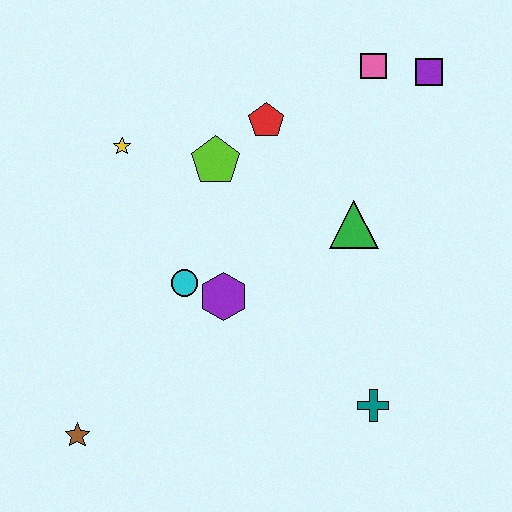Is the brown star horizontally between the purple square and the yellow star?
No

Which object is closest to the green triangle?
The red pentagon is closest to the green triangle.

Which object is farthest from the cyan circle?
The purple square is farthest from the cyan circle.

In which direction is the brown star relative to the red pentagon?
The brown star is below the red pentagon.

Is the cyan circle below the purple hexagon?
No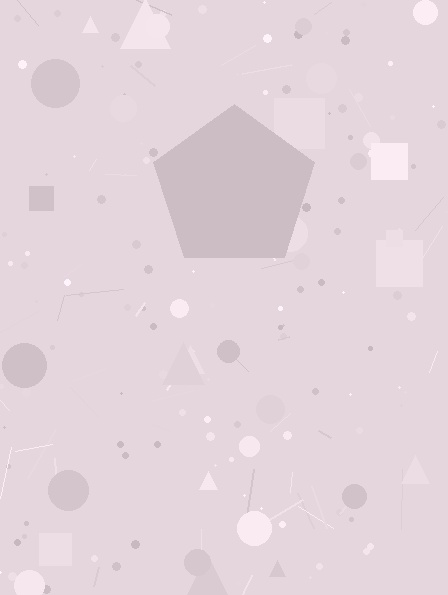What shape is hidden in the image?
A pentagon is hidden in the image.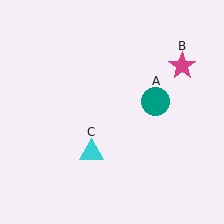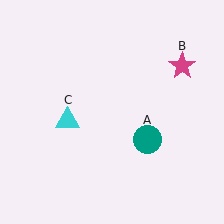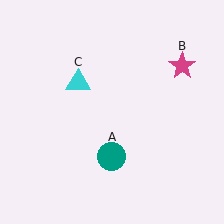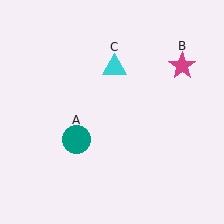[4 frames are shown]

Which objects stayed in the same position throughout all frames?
Magenta star (object B) remained stationary.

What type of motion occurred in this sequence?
The teal circle (object A), cyan triangle (object C) rotated clockwise around the center of the scene.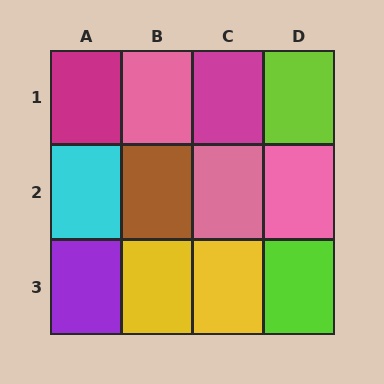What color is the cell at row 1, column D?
Lime.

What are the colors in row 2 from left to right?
Cyan, brown, pink, pink.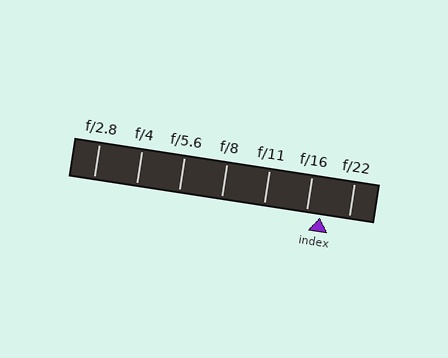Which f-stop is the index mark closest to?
The index mark is closest to f/16.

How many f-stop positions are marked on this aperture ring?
There are 7 f-stop positions marked.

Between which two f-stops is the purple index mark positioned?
The index mark is between f/16 and f/22.